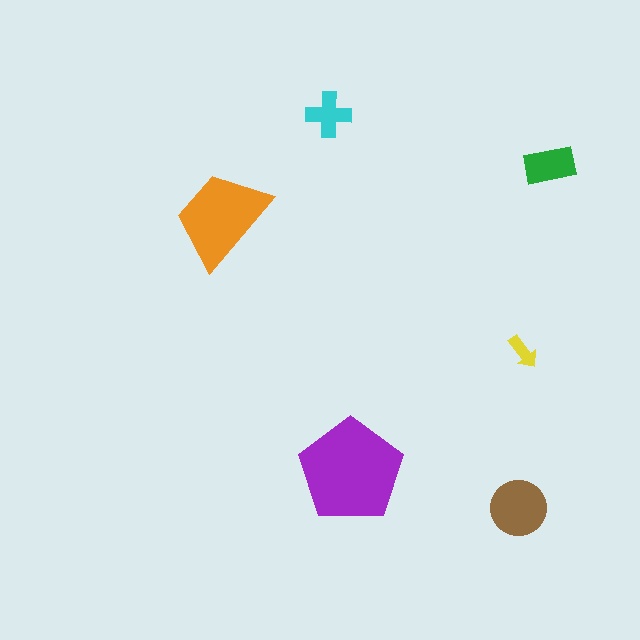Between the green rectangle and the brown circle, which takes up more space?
The brown circle.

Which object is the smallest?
The yellow arrow.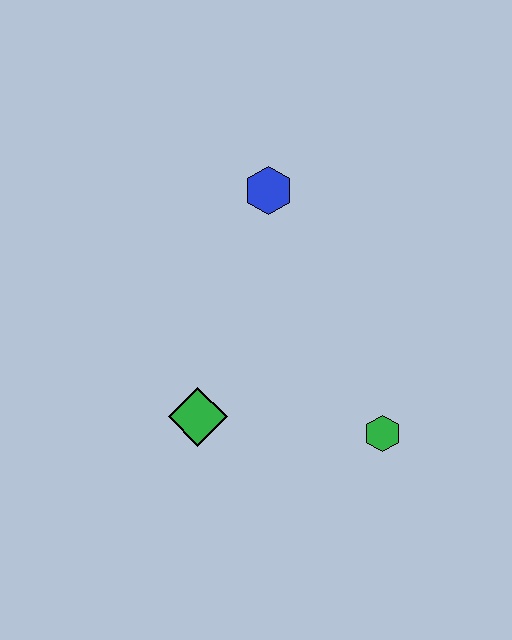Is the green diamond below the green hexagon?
No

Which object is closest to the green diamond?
The green hexagon is closest to the green diamond.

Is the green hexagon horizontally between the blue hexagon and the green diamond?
No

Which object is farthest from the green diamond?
The blue hexagon is farthest from the green diamond.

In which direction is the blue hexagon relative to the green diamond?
The blue hexagon is above the green diamond.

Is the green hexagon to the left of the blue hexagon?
No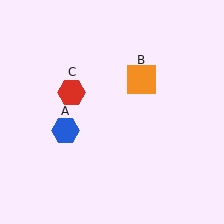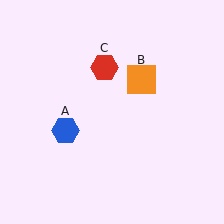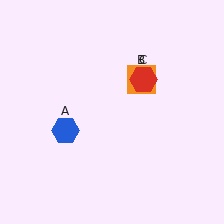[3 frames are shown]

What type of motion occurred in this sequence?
The red hexagon (object C) rotated clockwise around the center of the scene.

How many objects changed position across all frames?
1 object changed position: red hexagon (object C).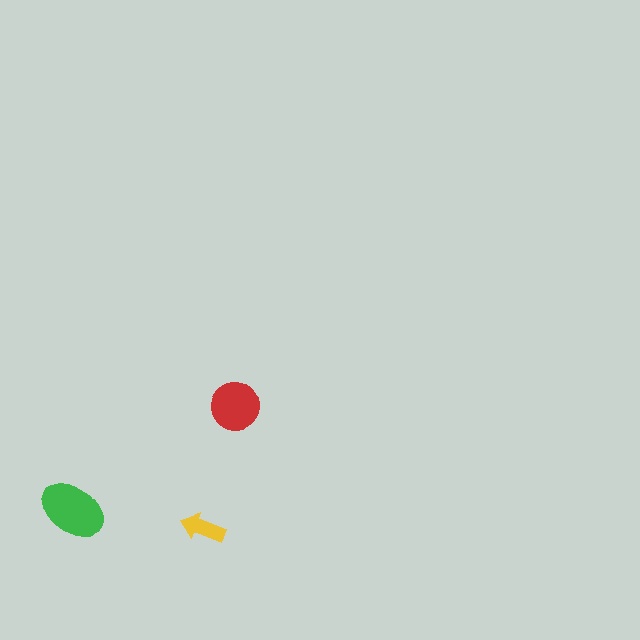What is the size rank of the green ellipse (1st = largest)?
1st.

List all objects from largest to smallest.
The green ellipse, the red circle, the yellow arrow.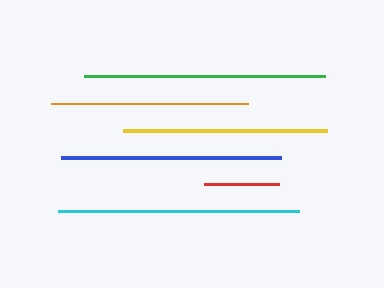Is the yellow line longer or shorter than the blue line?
The blue line is longer than the yellow line.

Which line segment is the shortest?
The red line is the shortest at approximately 75 pixels.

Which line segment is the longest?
The green line is the longest at approximately 241 pixels.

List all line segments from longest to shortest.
From longest to shortest: green, cyan, blue, yellow, orange, red.